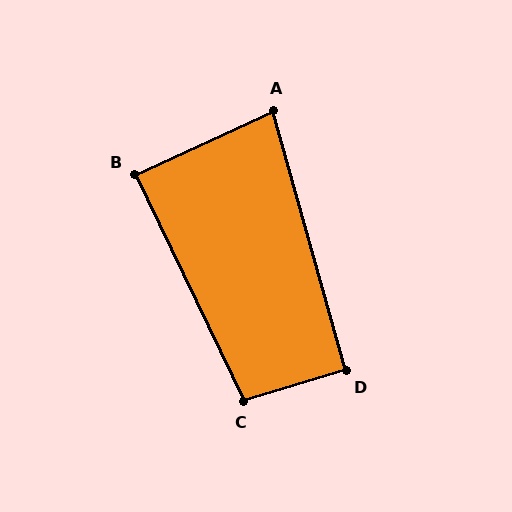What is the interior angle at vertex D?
Approximately 91 degrees (approximately right).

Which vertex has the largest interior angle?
C, at approximately 99 degrees.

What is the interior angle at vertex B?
Approximately 89 degrees (approximately right).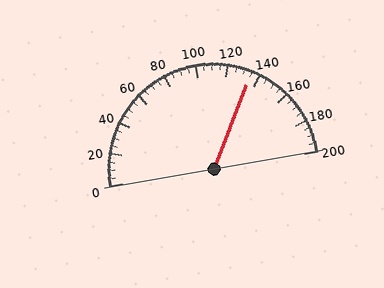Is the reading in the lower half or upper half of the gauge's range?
The reading is in the upper half of the range (0 to 200).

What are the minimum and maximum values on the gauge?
The gauge ranges from 0 to 200.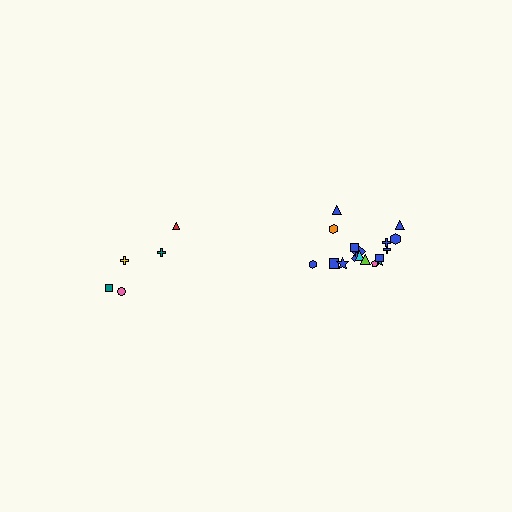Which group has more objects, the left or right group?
The right group.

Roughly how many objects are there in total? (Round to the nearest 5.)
Roughly 25 objects in total.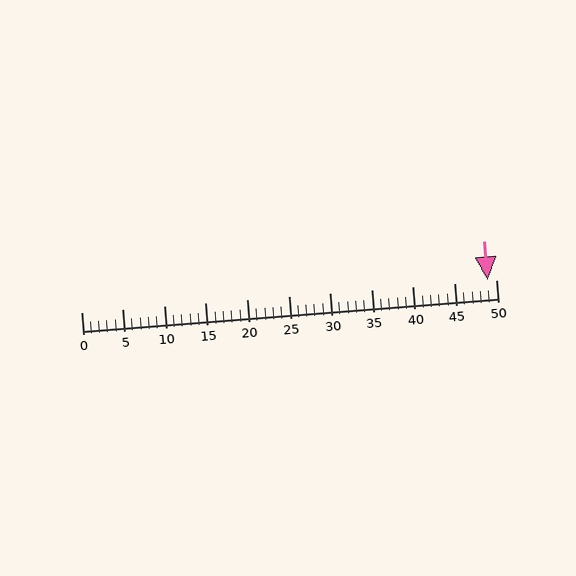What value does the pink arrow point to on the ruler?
The pink arrow points to approximately 49.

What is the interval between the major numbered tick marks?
The major tick marks are spaced 5 units apart.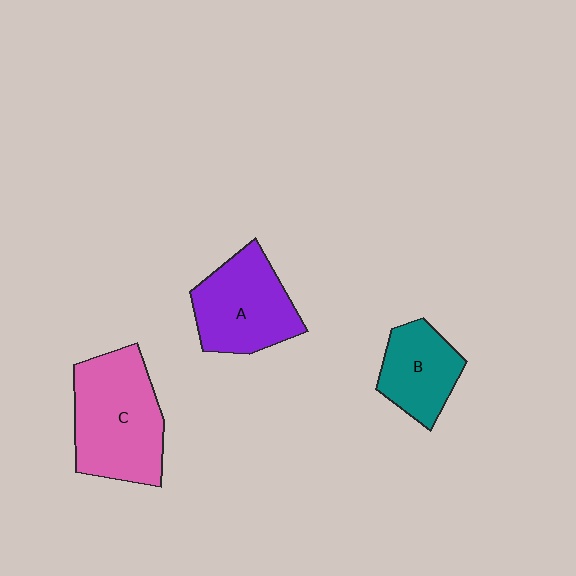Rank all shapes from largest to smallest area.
From largest to smallest: C (pink), A (purple), B (teal).